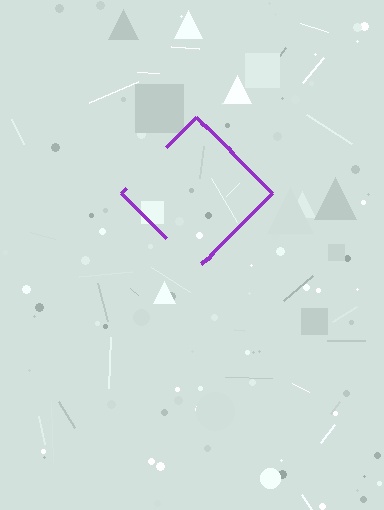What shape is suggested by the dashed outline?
The dashed outline suggests a diamond.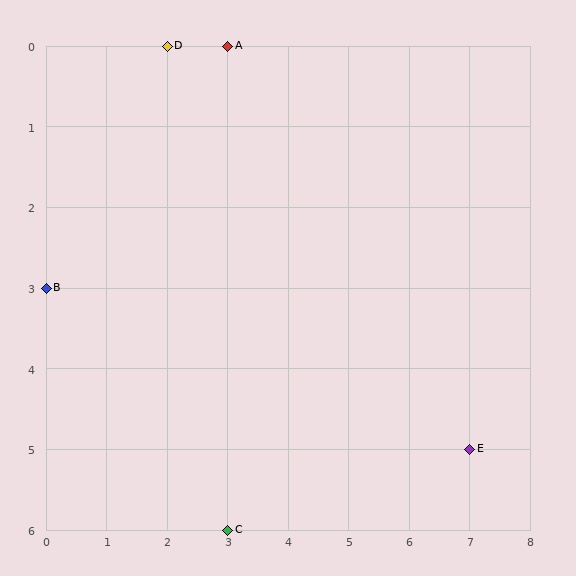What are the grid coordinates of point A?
Point A is at grid coordinates (3, 0).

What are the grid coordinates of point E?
Point E is at grid coordinates (7, 5).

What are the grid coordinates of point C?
Point C is at grid coordinates (3, 6).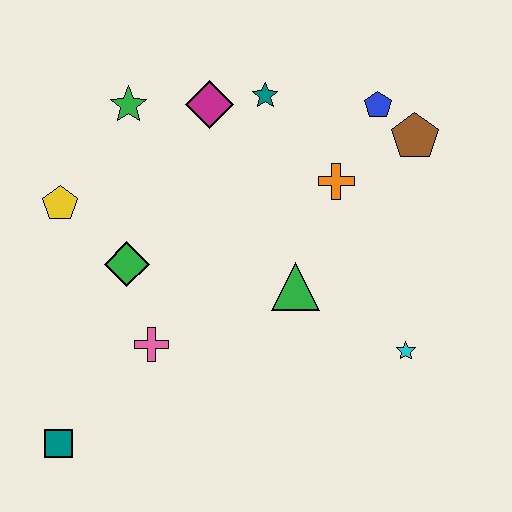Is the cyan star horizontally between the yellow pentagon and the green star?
No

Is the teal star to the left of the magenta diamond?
No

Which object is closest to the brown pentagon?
The blue pentagon is closest to the brown pentagon.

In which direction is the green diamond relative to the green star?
The green diamond is below the green star.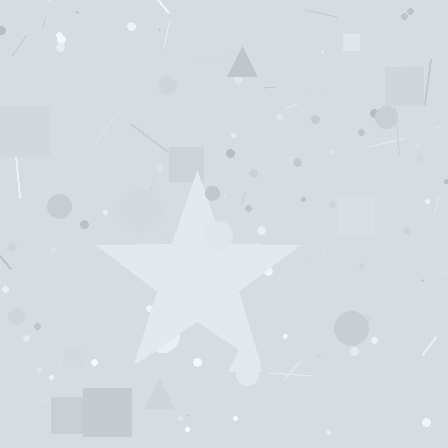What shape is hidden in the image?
A star is hidden in the image.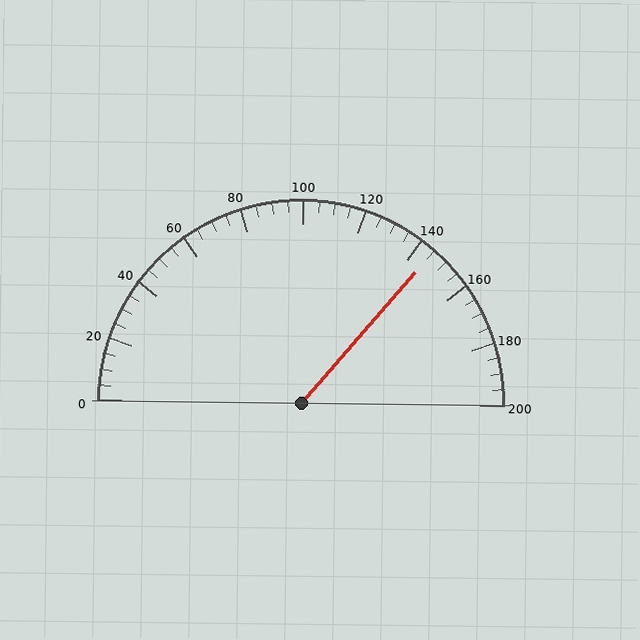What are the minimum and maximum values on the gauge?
The gauge ranges from 0 to 200.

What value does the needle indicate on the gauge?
The needle indicates approximately 145.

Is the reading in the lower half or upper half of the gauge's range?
The reading is in the upper half of the range (0 to 200).